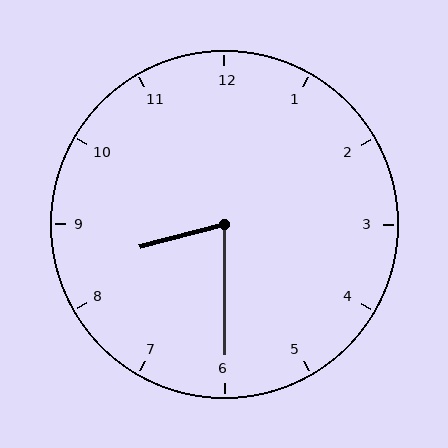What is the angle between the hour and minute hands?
Approximately 75 degrees.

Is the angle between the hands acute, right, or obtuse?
It is acute.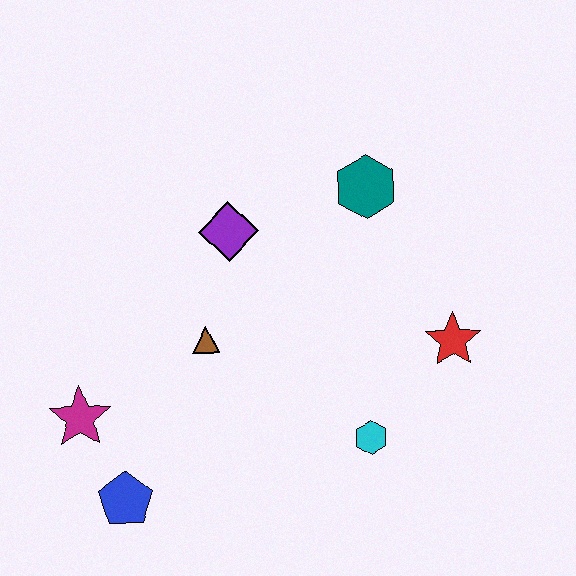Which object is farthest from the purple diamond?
The blue pentagon is farthest from the purple diamond.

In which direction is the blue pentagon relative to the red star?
The blue pentagon is to the left of the red star.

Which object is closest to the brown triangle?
The purple diamond is closest to the brown triangle.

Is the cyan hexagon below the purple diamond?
Yes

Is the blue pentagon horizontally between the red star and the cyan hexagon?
No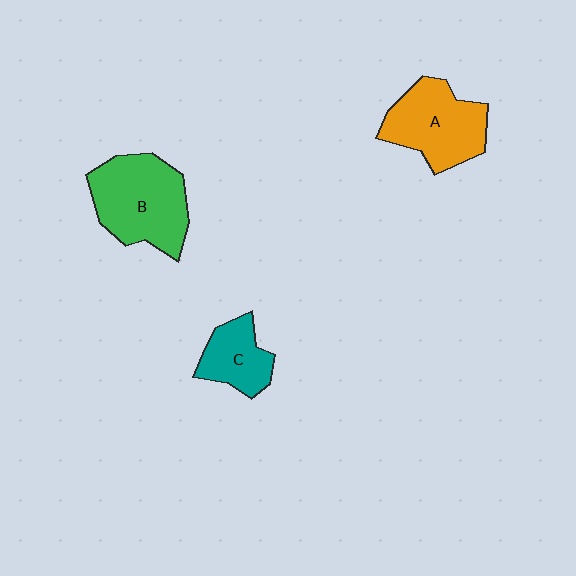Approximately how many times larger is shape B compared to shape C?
Approximately 1.9 times.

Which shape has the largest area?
Shape B (green).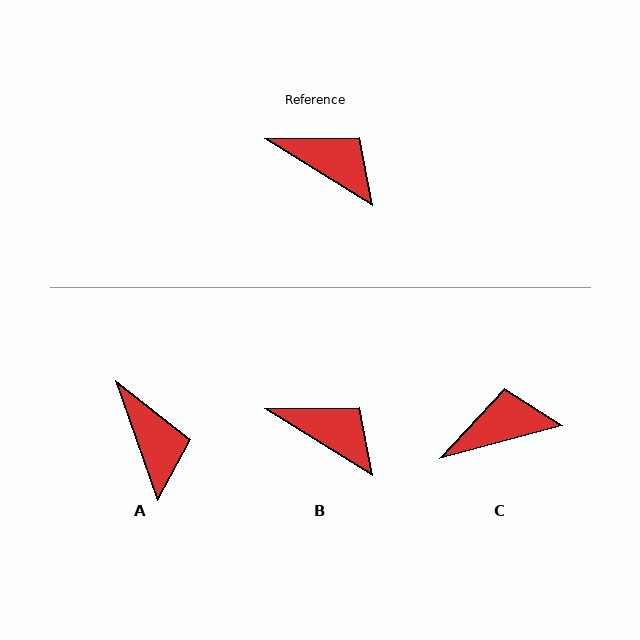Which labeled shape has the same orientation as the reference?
B.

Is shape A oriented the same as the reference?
No, it is off by about 39 degrees.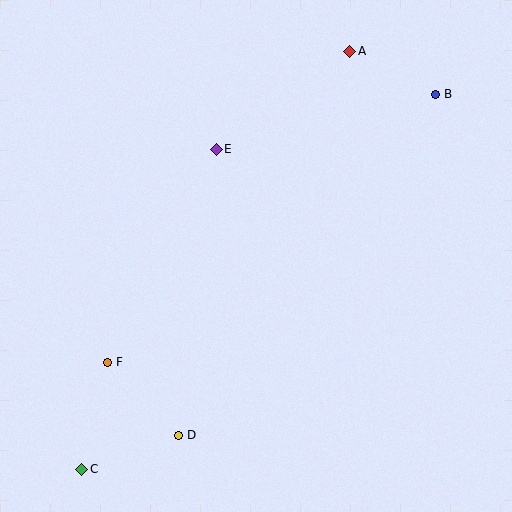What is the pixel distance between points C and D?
The distance between C and D is 103 pixels.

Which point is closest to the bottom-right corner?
Point D is closest to the bottom-right corner.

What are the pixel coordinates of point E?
Point E is at (216, 149).